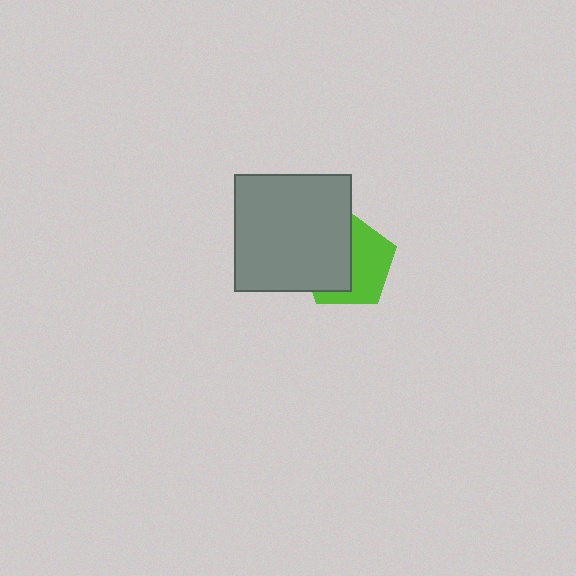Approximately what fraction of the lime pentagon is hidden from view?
Roughly 49% of the lime pentagon is hidden behind the gray square.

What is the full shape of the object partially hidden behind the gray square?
The partially hidden object is a lime pentagon.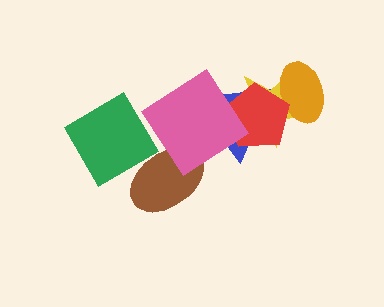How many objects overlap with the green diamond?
0 objects overlap with the green diamond.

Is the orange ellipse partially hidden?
Yes, it is partially covered by another shape.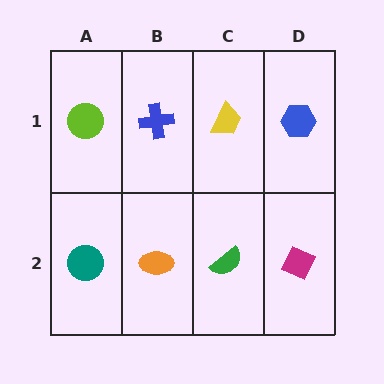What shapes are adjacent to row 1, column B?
An orange ellipse (row 2, column B), a lime circle (row 1, column A), a yellow trapezoid (row 1, column C).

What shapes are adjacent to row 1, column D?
A magenta diamond (row 2, column D), a yellow trapezoid (row 1, column C).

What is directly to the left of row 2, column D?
A green semicircle.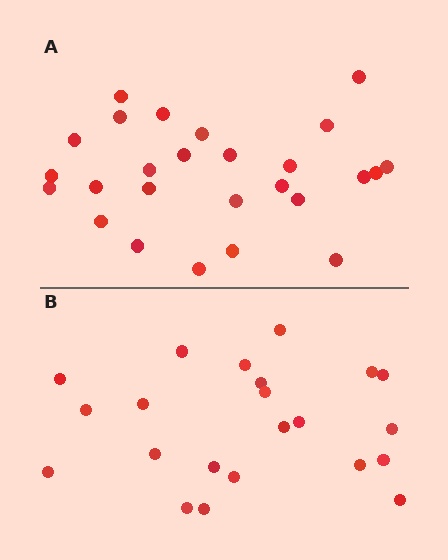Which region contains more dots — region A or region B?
Region A (the top region) has more dots.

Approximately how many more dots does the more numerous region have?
Region A has about 4 more dots than region B.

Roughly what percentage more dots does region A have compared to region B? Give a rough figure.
About 20% more.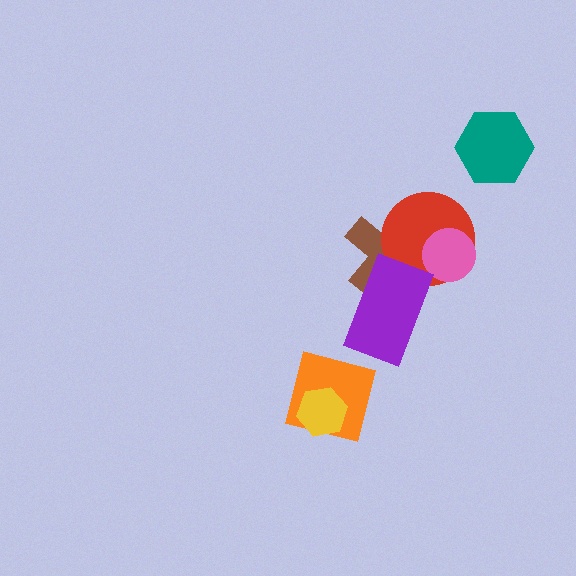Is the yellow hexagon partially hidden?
No, no other shape covers it.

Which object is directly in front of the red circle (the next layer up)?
The pink circle is directly in front of the red circle.